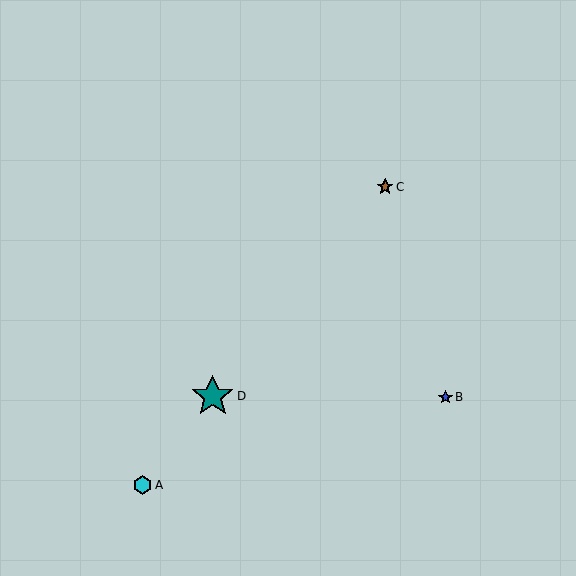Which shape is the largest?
The teal star (labeled D) is the largest.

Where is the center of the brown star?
The center of the brown star is at (385, 187).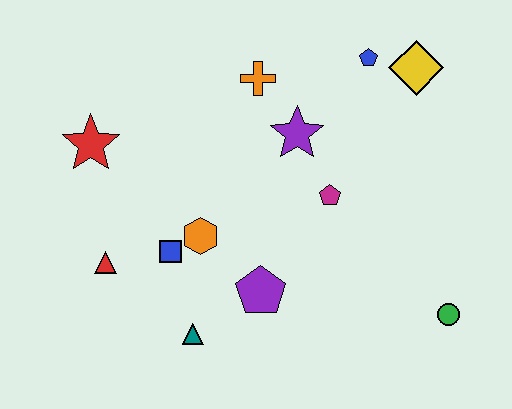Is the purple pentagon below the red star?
Yes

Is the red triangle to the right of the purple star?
No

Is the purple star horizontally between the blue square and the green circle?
Yes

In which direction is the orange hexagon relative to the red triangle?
The orange hexagon is to the right of the red triangle.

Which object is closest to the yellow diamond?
The blue pentagon is closest to the yellow diamond.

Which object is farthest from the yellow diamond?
The red triangle is farthest from the yellow diamond.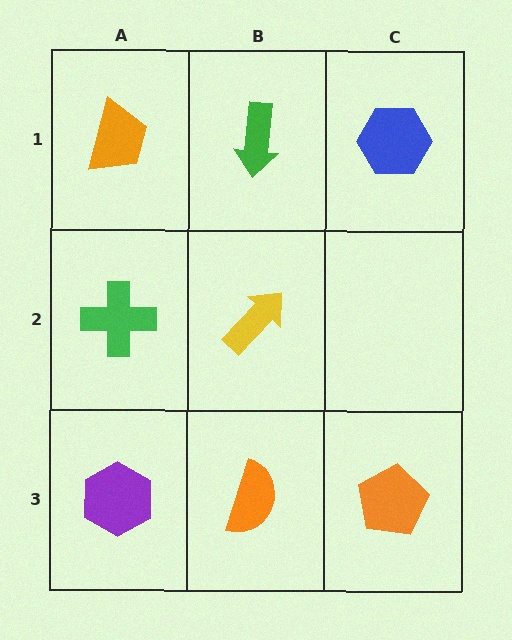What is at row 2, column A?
A green cross.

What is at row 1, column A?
An orange trapezoid.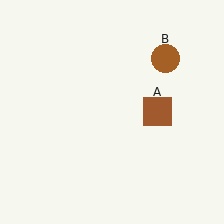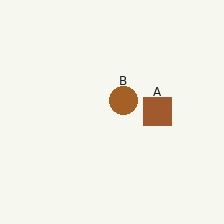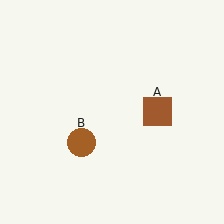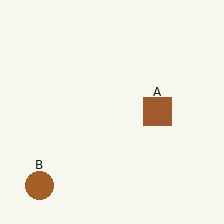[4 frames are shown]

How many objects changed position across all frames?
1 object changed position: brown circle (object B).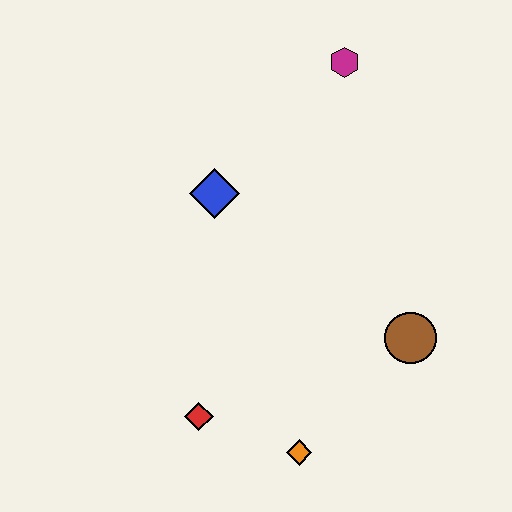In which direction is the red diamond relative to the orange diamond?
The red diamond is to the left of the orange diamond.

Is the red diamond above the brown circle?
No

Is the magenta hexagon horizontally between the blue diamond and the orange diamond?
No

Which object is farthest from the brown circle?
The magenta hexagon is farthest from the brown circle.